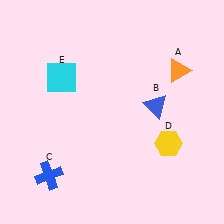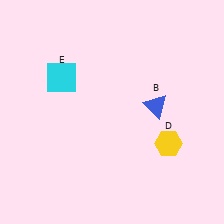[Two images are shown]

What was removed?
The orange triangle (A), the blue cross (C) were removed in Image 2.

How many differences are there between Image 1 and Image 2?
There are 2 differences between the two images.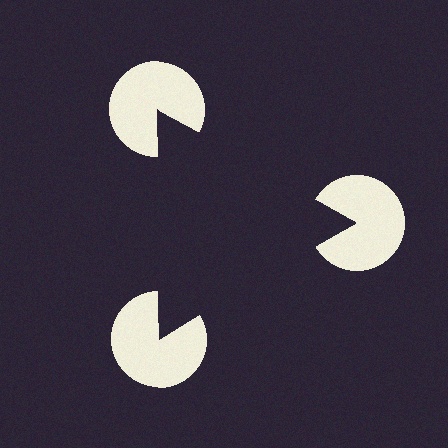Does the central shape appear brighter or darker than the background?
It typically appears slightly darker than the background, even though no actual brightness change is drawn.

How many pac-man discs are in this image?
There are 3 — one at each vertex of the illusory triangle.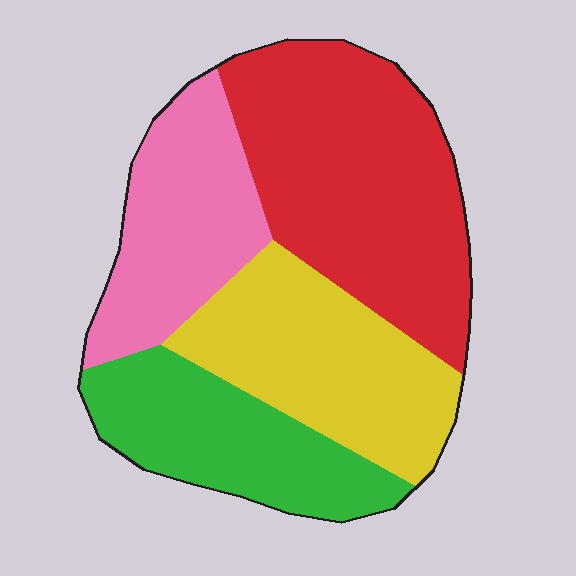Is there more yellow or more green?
Yellow.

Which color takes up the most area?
Red, at roughly 35%.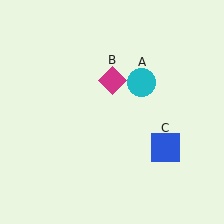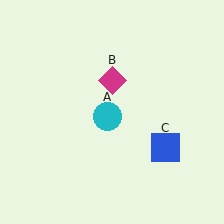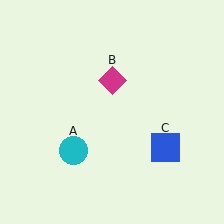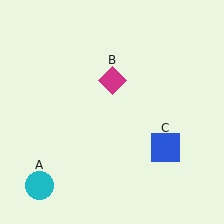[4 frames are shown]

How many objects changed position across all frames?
1 object changed position: cyan circle (object A).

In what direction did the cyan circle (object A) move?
The cyan circle (object A) moved down and to the left.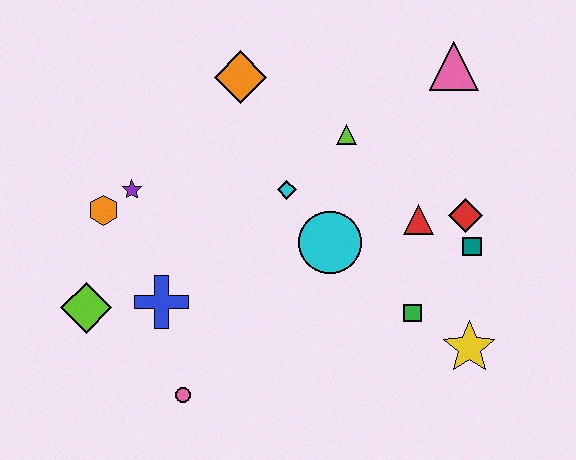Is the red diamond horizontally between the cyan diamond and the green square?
No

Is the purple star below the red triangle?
No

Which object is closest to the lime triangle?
The cyan diamond is closest to the lime triangle.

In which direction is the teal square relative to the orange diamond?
The teal square is to the right of the orange diamond.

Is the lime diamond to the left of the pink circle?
Yes